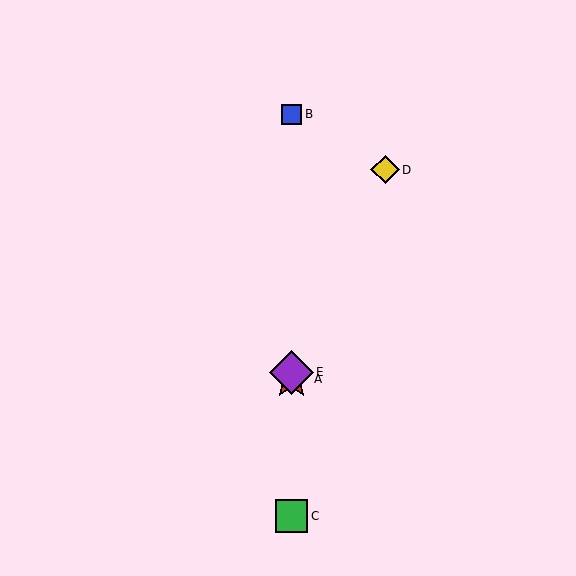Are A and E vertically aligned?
Yes, both are at x≈291.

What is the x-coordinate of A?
Object A is at x≈291.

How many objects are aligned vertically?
4 objects (A, B, C, E) are aligned vertically.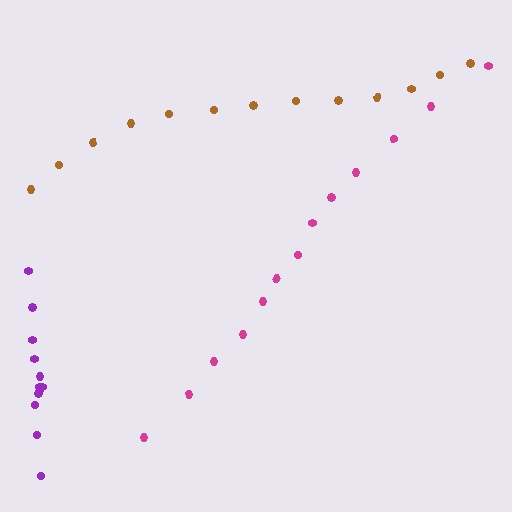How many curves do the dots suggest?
There are 3 distinct paths.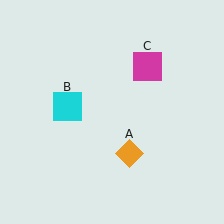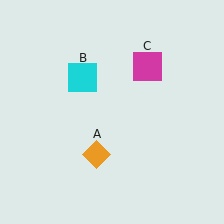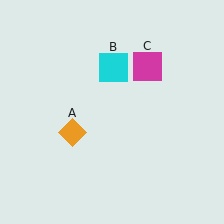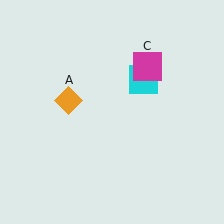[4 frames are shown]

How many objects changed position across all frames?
2 objects changed position: orange diamond (object A), cyan square (object B).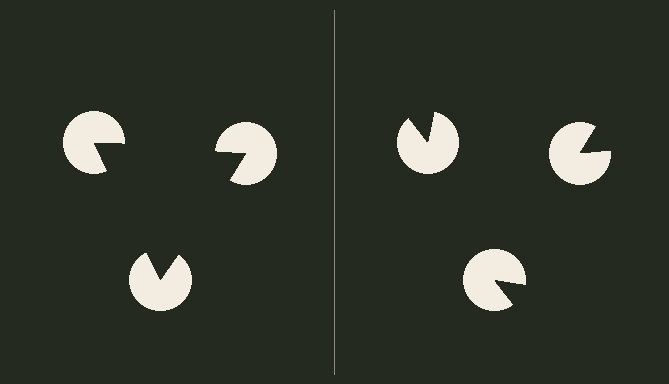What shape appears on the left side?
An illusory triangle.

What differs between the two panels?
The pac-man discs are positioned identically on both sides; only the wedge orientations differ. On the left they align to a triangle; on the right they are misaligned.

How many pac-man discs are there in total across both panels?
6 — 3 on each side.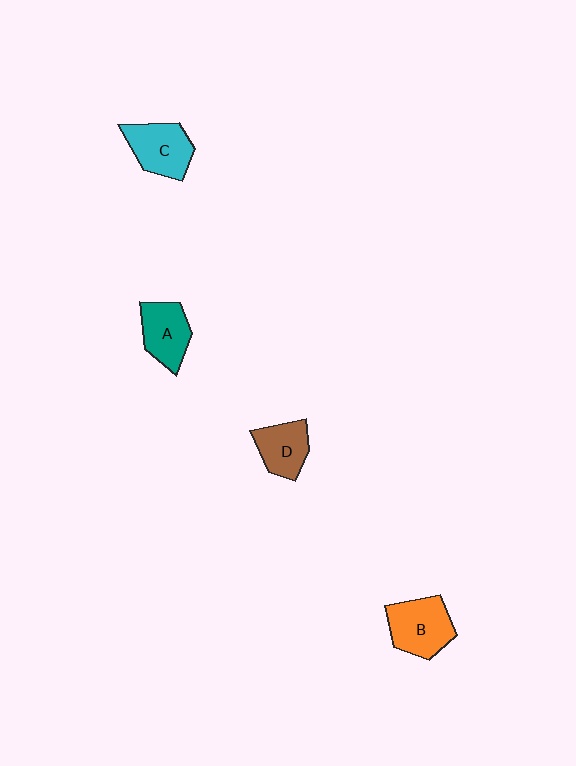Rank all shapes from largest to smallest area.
From largest to smallest: B (orange), C (cyan), A (teal), D (brown).